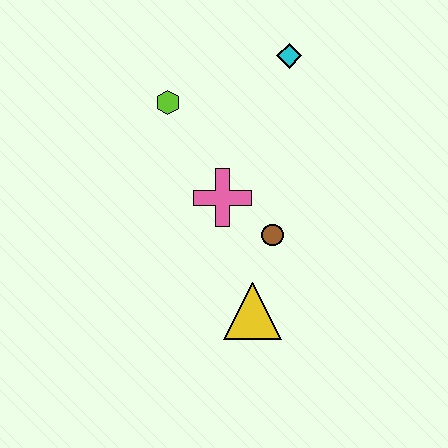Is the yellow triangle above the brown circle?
No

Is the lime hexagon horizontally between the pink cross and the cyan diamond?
No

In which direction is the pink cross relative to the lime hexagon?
The pink cross is below the lime hexagon.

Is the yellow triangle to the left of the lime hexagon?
No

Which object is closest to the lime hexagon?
The pink cross is closest to the lime hexagon.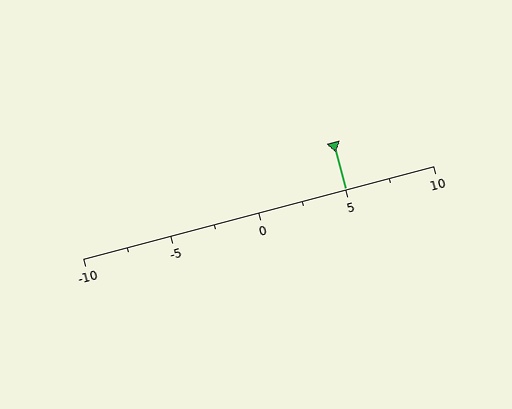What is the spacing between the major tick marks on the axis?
The major ticks are spaced 5 apart.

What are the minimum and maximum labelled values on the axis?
The axis runs from -10 to 10.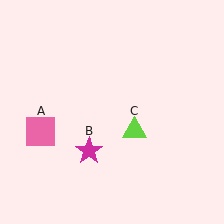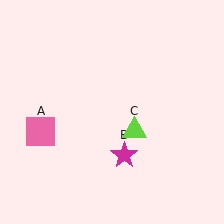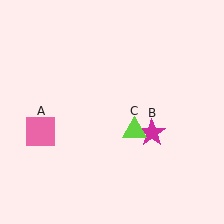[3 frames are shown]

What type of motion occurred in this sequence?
The magenta star (object B) rotated counterclockwise around the center of the scene.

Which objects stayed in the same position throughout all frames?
Pink square (object A) and lime triangle (object C) remained stationary.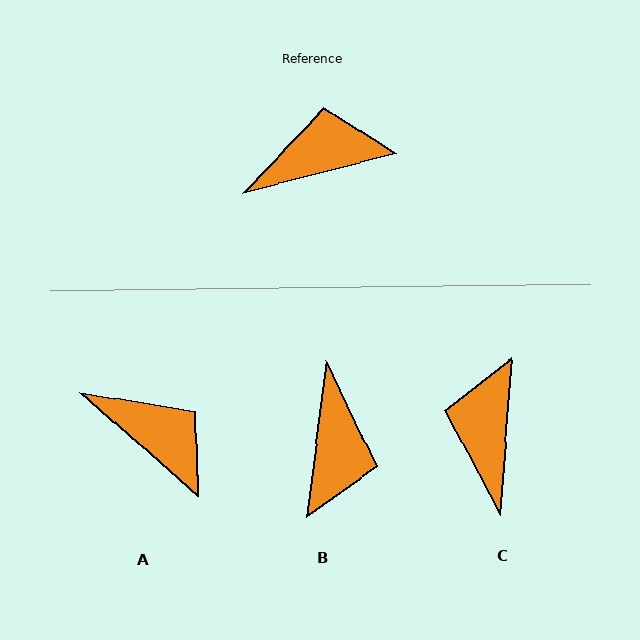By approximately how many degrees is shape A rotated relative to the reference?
Approximately 56 degrees clockwise.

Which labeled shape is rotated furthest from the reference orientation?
B, about 112 degrees away.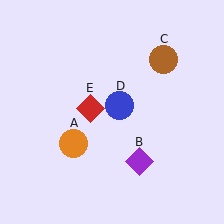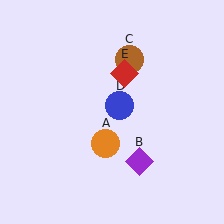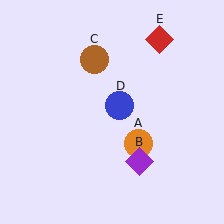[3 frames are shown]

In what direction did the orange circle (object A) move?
The orange circle (object A) moved right.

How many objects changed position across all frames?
3 objects changed position: orange circle (object A), brown circle (object C), red diamond (object E).